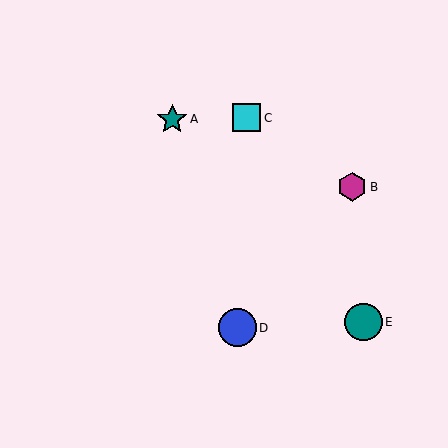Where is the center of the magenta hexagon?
The center of the magenta hexagon is at (352, 187).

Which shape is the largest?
The teal circle (labeled E) is the largest.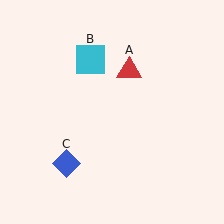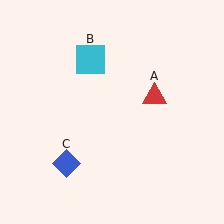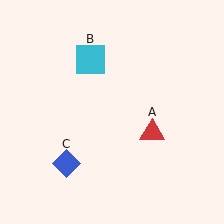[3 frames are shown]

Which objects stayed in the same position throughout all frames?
Cyan square (object B) and blue diamond (object C) remained stationary.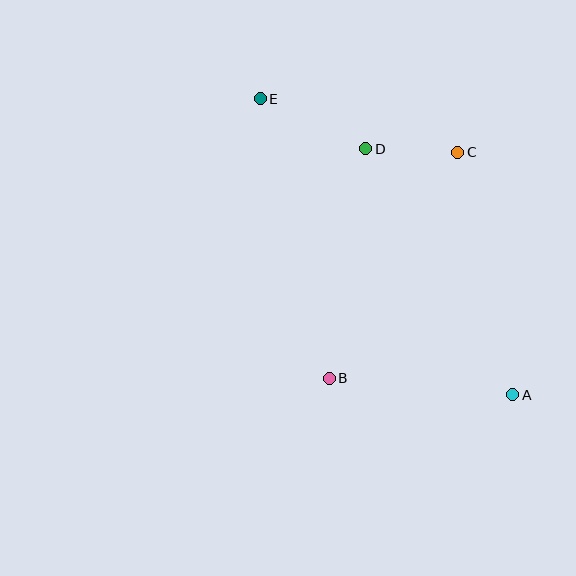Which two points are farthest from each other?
Points A and E are farthest from each other.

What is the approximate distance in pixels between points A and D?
The distance between A and D is approximately 287 pixels.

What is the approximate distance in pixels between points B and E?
The distance between B and E is approximately 288 pixels.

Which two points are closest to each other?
Points C and D are closest to each other.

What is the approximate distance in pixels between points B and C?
The distance between B and C is approximately 260 pixels.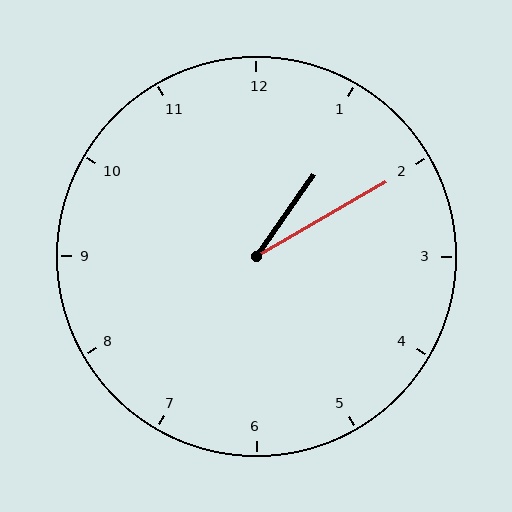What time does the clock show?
1:10.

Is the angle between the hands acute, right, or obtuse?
It is acute.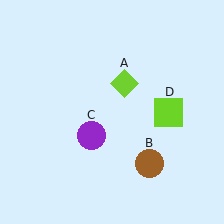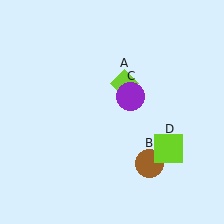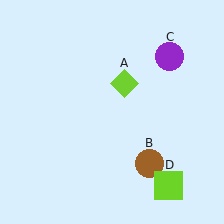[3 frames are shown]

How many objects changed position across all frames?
2 objects changed position: purple circle (object C), lime square (object D).